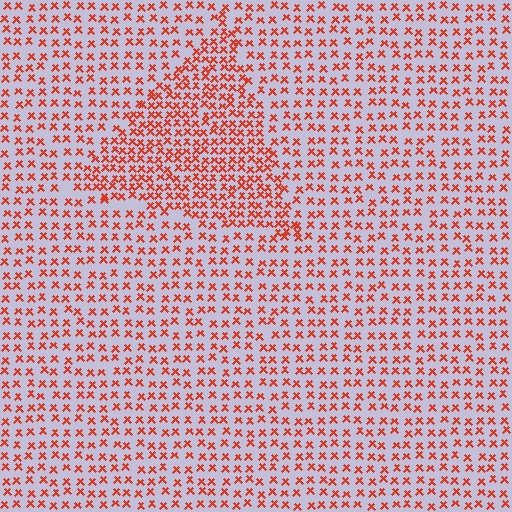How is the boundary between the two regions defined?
The boundary is defined by a change in element density (approximately 1.8x ratio). All elements are the same color, size, and shape.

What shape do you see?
I see a triangle.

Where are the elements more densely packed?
The elements are more densely packed inside the triangle boundary.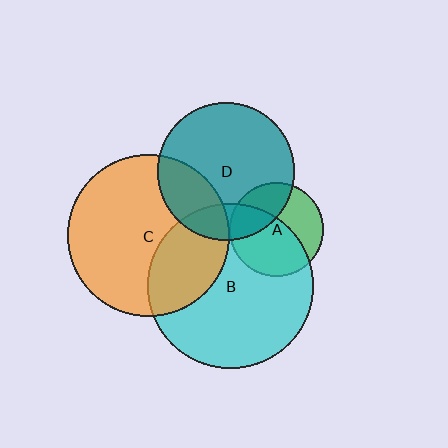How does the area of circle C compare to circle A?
Approximately 3.0 times.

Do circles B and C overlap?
Yes.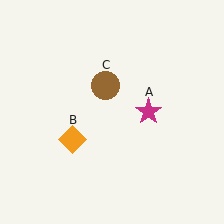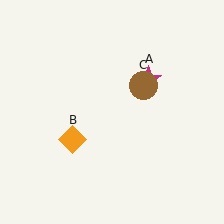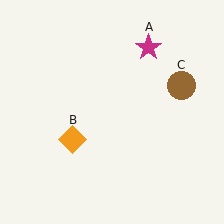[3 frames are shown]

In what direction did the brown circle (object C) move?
The brown circle (object C) moved right.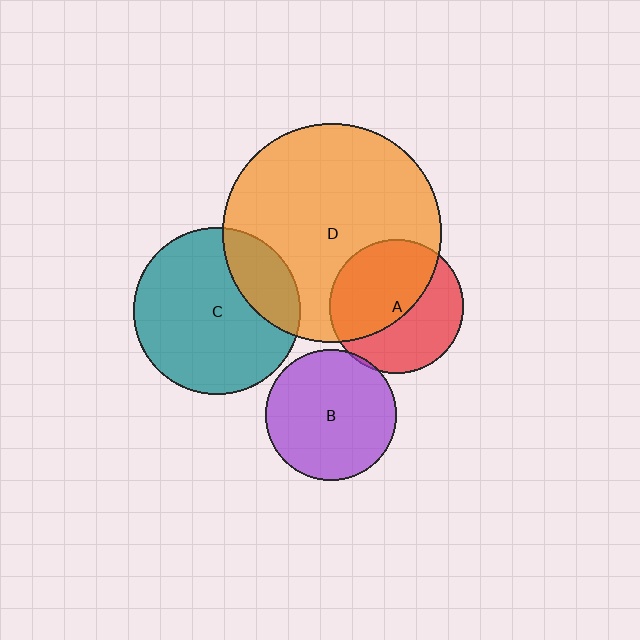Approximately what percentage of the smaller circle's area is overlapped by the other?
Approximately 25%.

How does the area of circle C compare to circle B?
Approximately 1.6 times.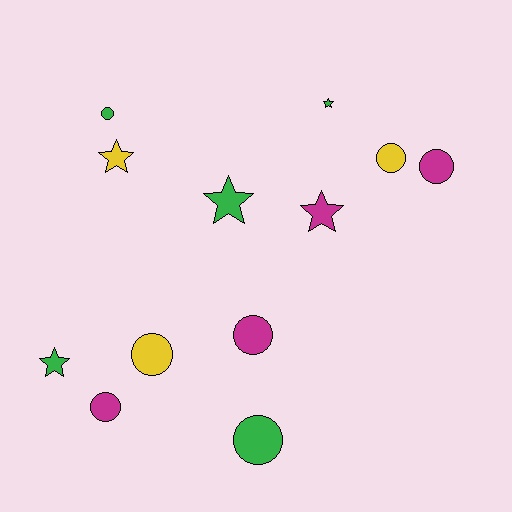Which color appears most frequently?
Green, with 5 objects.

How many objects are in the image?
There are 12 objects.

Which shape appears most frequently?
Circle, with 7 objects.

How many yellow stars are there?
There is 1 yellow star.